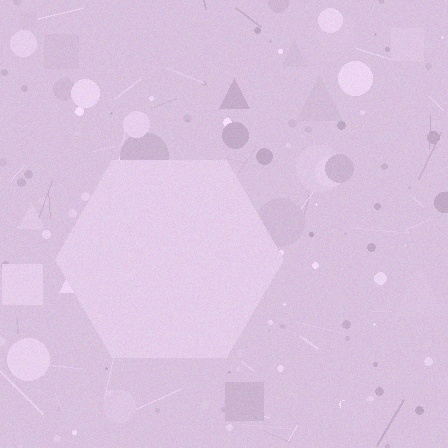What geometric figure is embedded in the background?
A hexagon is embedded in the background.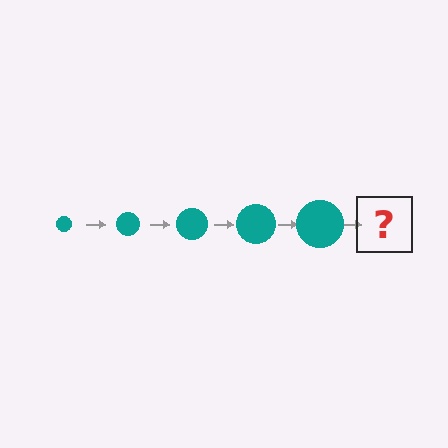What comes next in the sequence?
The next element should be a teal circle, larger than the previous one.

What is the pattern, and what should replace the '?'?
The pattern is that the circle gets progressively larger each step. The '?' should be a teal circle, larger than the previous one.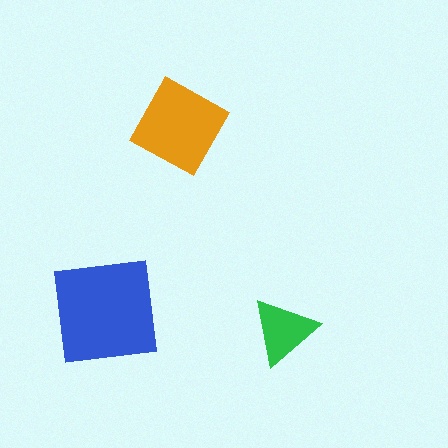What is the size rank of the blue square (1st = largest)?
1st.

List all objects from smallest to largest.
The green triangle, the orange square, the blue square.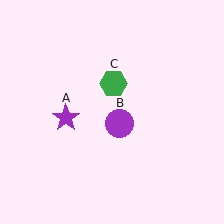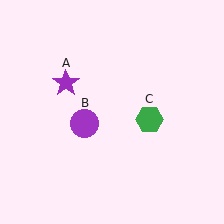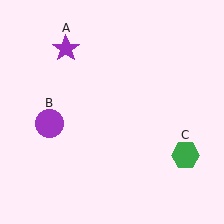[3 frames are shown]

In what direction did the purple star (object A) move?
The purple star (object A) moved up.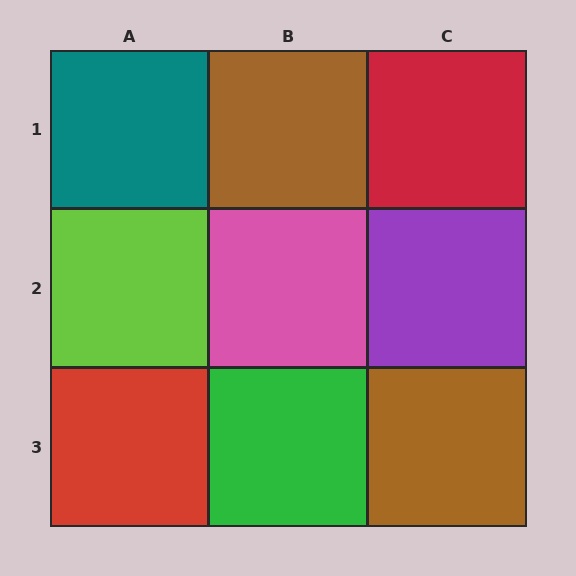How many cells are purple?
1 cell is purple.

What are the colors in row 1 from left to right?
Teal, brown, red.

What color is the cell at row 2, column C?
Purple.